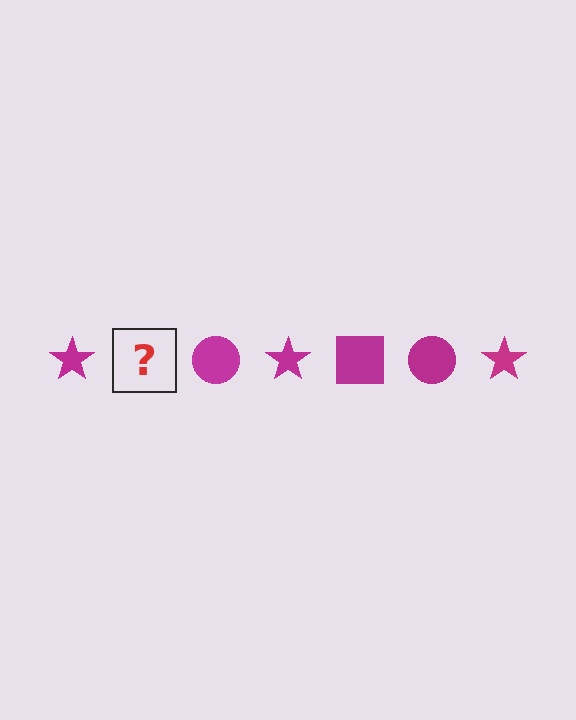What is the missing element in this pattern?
The missing element is a magenta square.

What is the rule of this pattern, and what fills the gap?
The rule is that the pattern cycles through star, square, circle shapes in magenta. The gap should be filled with a magenta square.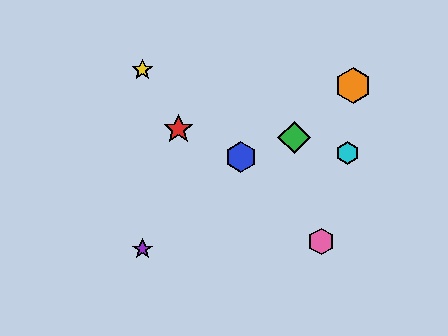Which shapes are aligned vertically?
The yellow star, the purple star are aligned vertically.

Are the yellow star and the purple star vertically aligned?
Yes, both are at x≈142.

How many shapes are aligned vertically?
2 shapes (the yellow star, the purple star) are aligned vertically.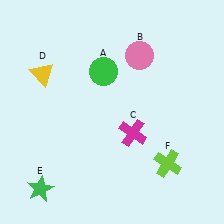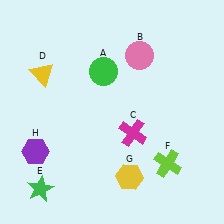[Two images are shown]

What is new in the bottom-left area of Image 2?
A purple hexagon (H) was added in the bottom-left area of Image 2.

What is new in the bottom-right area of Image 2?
A yellow hexagon (G) was added in the bottom-right area of Image 2.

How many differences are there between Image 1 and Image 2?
There are 2 differences between the two images.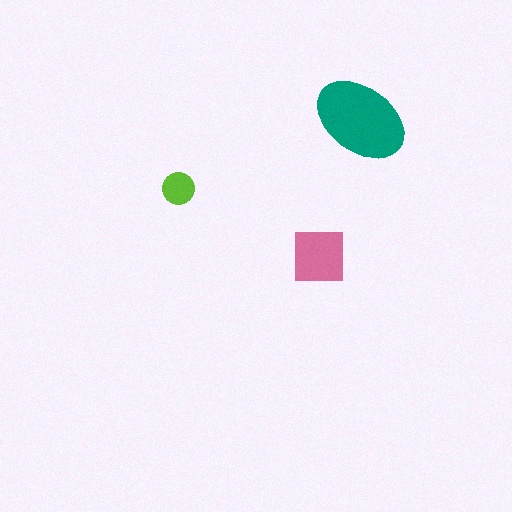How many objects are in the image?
There are 3 objects in the image.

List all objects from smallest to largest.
The lime circle, the pink square, the teal ellipse.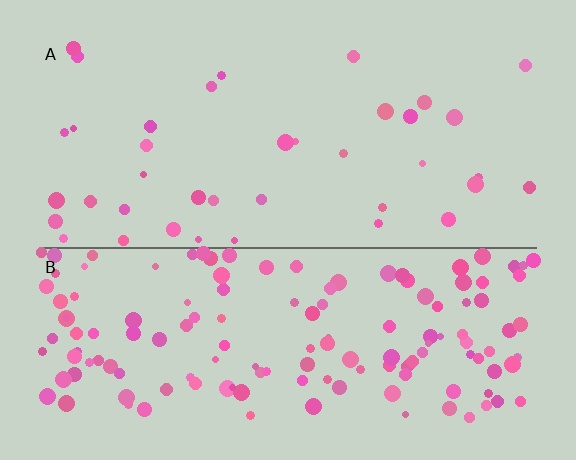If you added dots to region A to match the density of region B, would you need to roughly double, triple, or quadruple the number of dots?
Approximately quadruple.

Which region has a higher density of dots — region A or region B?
B (the bottom).